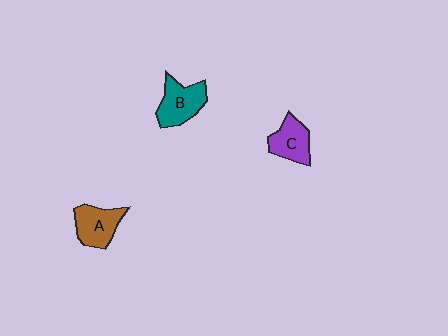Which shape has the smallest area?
Shape C (purple).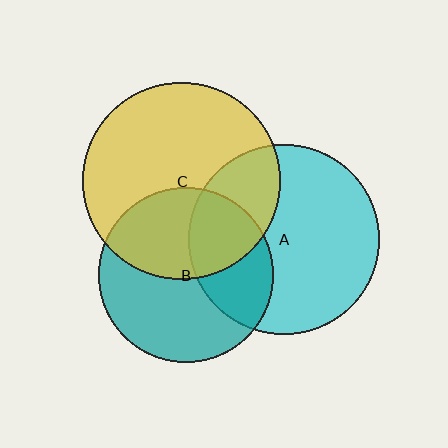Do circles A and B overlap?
Yes.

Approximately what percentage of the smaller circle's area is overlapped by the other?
Approximately 35%.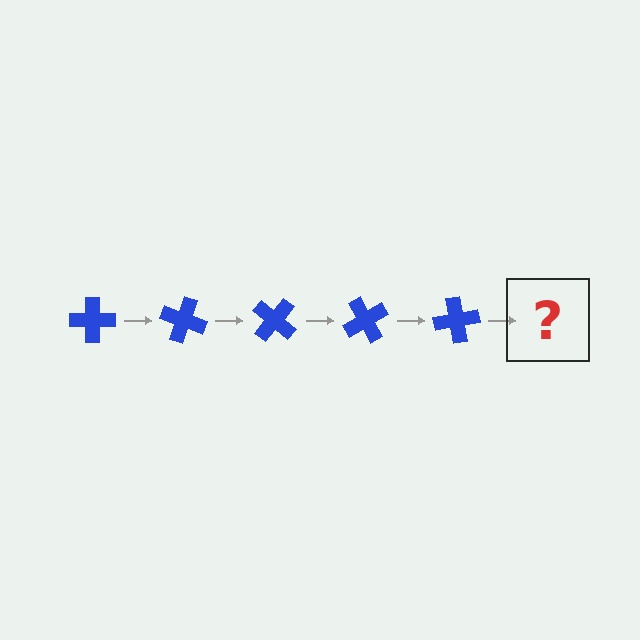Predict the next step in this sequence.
The next step is a blue cross rotated 100 degrees.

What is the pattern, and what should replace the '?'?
The pattern is that the cross rotates 20 degrees each step. The '?' should be a blue cross rotated 100 degrees.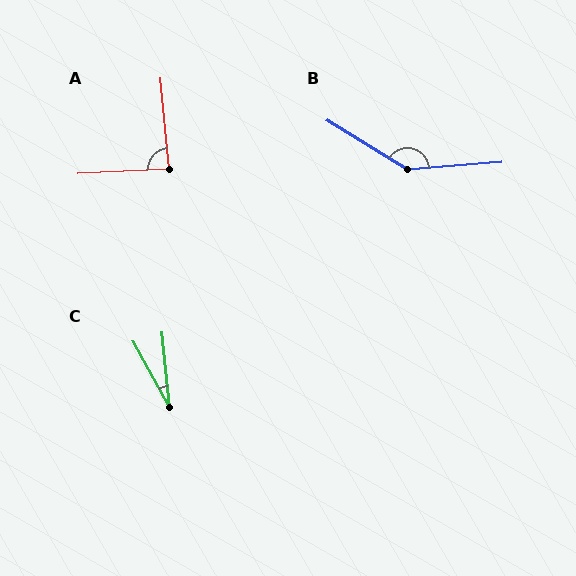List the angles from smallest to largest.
C (23°), A (87°), B (144°).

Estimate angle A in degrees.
Approximately 87 degrees.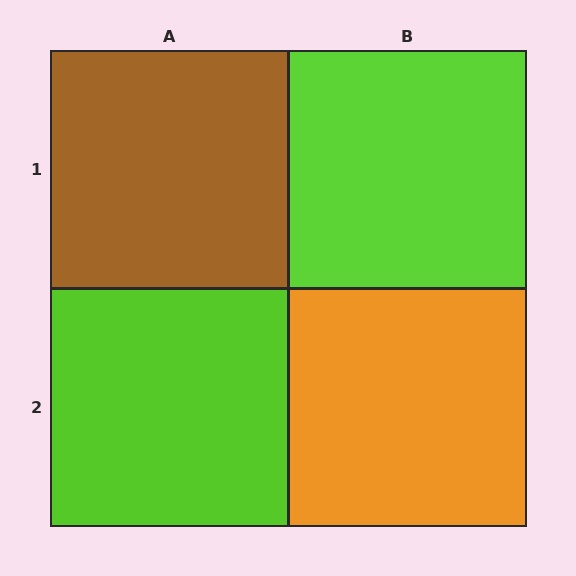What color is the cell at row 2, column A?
Lime.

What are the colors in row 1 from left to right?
Brown, lime.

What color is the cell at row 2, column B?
Orange.